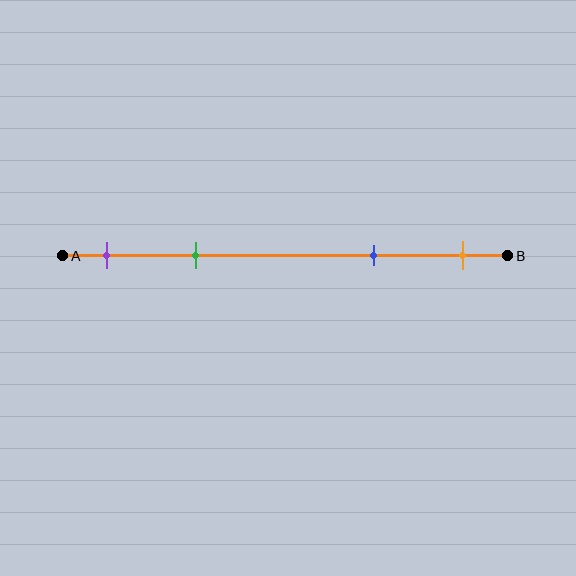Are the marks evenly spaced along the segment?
No, the marks are not evenly spaced.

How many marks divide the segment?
There are 4 marks dividing the segment.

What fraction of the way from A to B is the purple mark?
The purple mark is approximately 10% (0.1) of the way from A to B.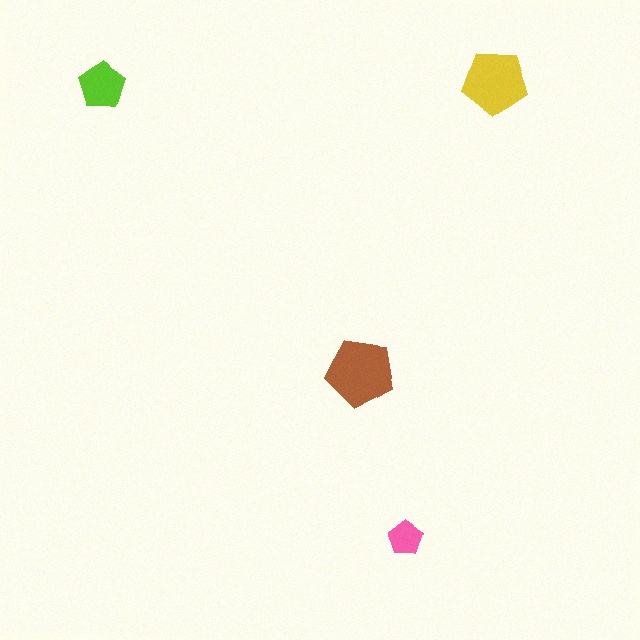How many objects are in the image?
There are 4 objects in the image.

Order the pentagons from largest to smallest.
the brown one, the yellow one, the lime one, the pink one.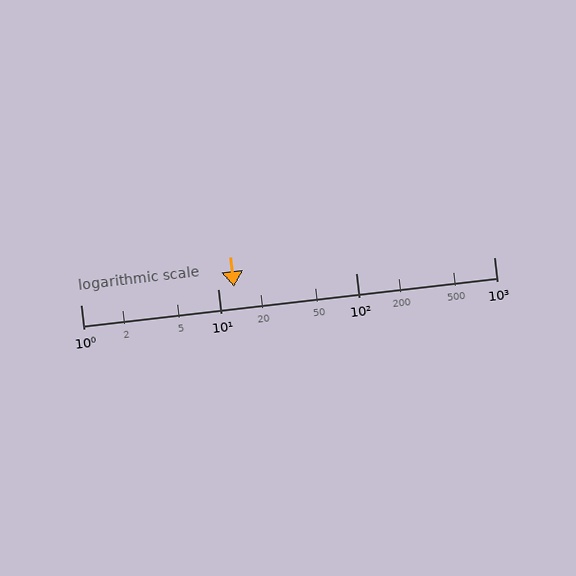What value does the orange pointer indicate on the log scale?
The pointer indicates approximately 13.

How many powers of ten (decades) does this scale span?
The scale spans 3 decades, from 1 to 1000.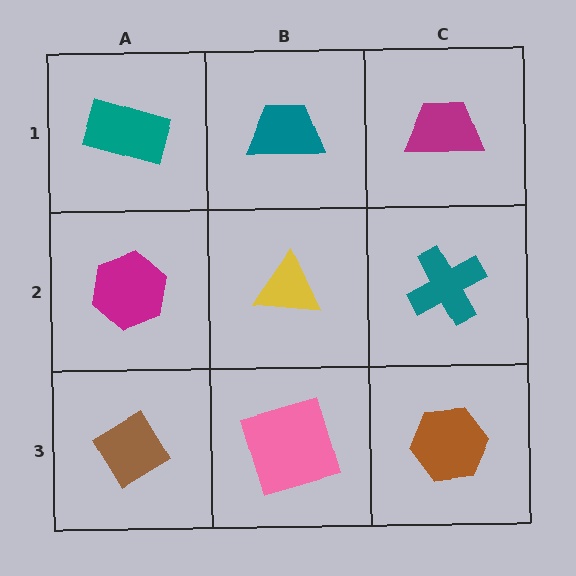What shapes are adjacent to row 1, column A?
A magenta hexagon (row 2, column A), a teal trapezoid (row 1, column B).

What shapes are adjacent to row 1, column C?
A teal cross (row 2, column C), a teal trapezoid (row 1, column B).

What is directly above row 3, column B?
A yellow triangle.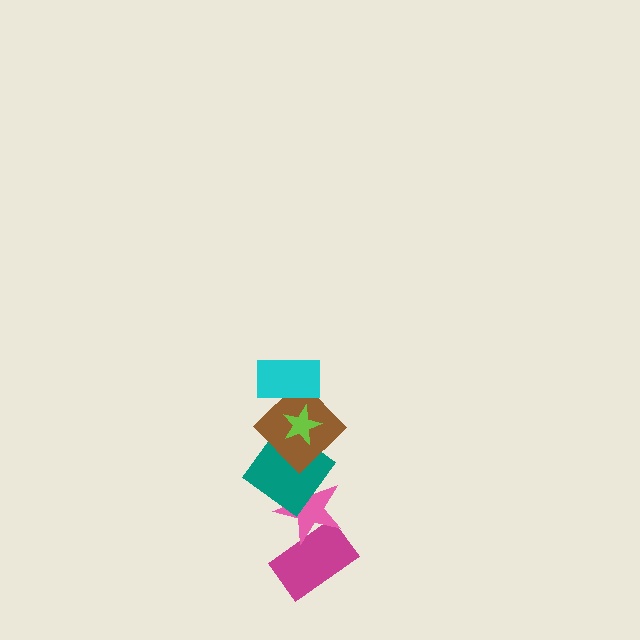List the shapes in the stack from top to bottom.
From top to bottom: the lime star, the cyan rectangle, the brown diamond, the teal diamond, the pink star, the magenta rectangle.